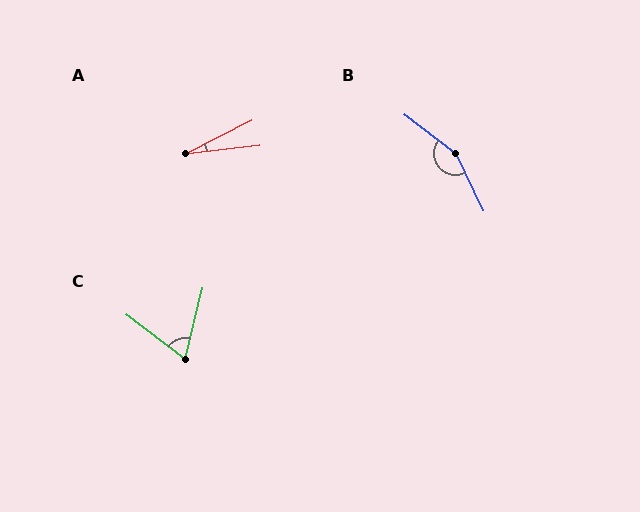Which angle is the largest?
B, at approximately 153 degrees.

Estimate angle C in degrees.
Approximately 66 degrees.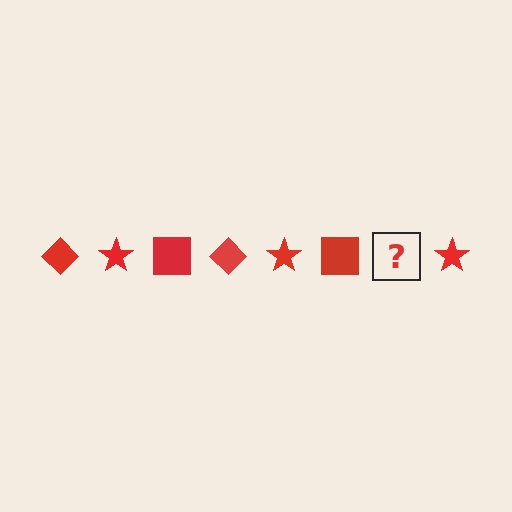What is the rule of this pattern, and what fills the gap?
The rule is that the pattern cycles through diamond, star, square shapes in red. The gap should be filled with a red diamond.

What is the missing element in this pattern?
The missing element is a red diamond.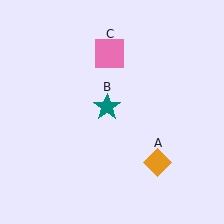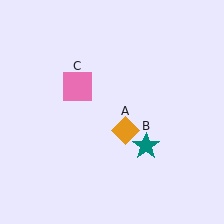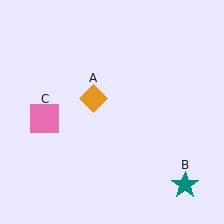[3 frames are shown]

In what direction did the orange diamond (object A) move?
The orange diamond (object A) moved up and to the left.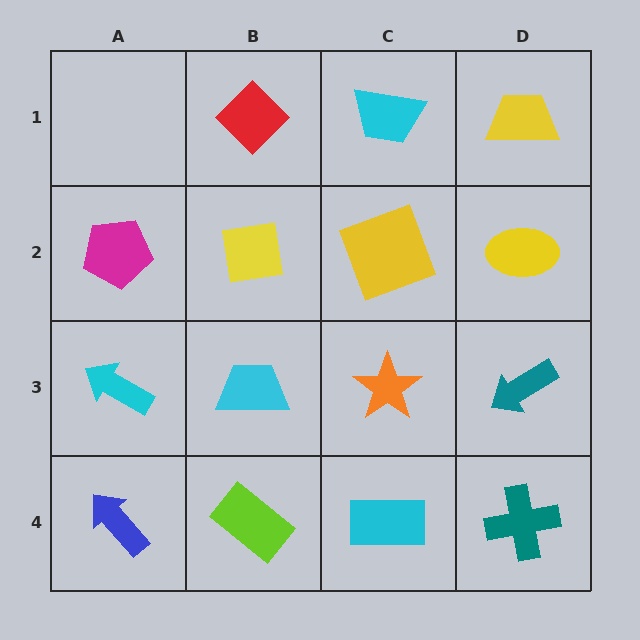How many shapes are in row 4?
4 shapes.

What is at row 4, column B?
A lime rectangle.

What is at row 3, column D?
A teal arrow.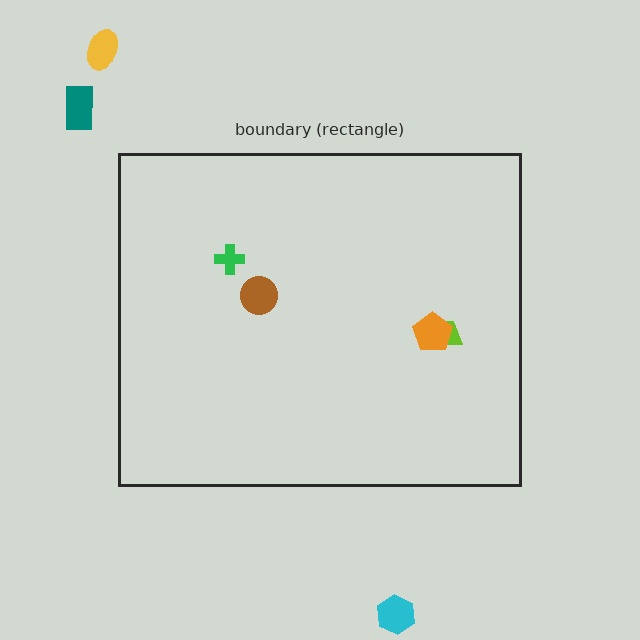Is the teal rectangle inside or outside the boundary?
Outside.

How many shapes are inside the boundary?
4 inside, 3 outside.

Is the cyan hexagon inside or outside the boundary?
Outside.